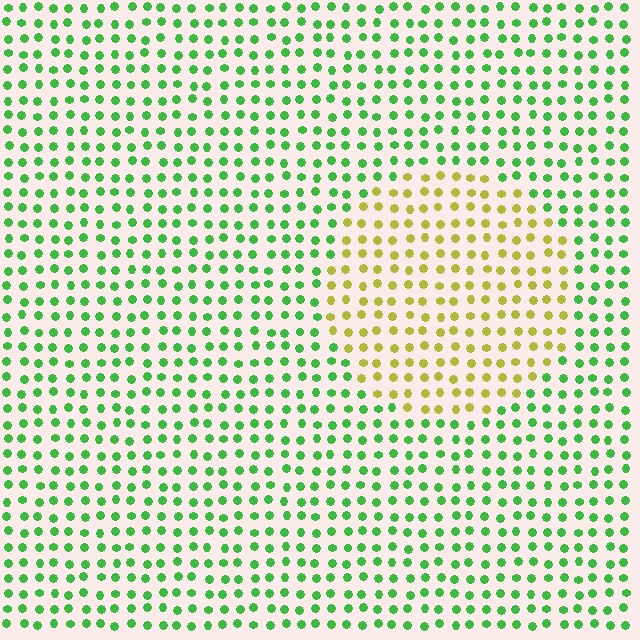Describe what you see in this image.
The image is filled with small green elements in a uniform arrangement. A circle-shaped region is visible where the elements are tinted to a slightly different hue, forming a subtle color boundary.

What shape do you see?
I see a circle.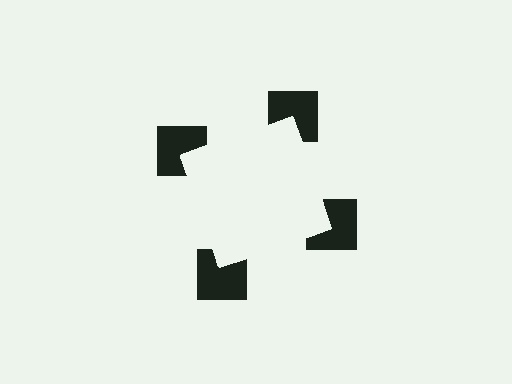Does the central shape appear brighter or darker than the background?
It typically appears slightly brighter than the background, even though no actual brightness change is drawn.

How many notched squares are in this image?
There are 4 — one at each vertex of the illusory square.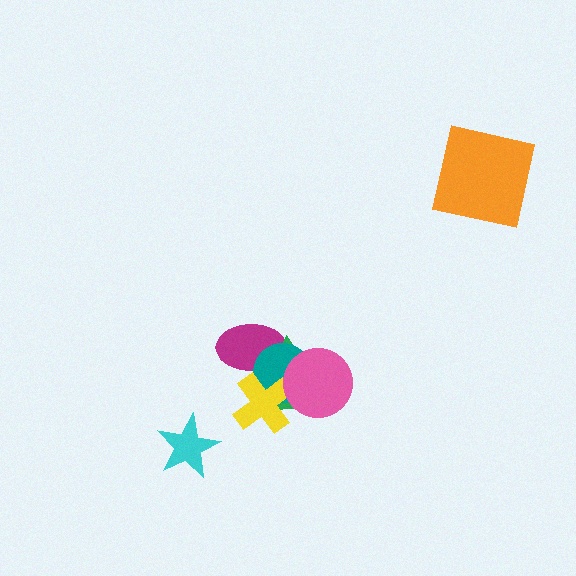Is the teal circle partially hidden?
Yes, it is partially covered by another shape.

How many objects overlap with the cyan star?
0 objects overlap with the cyan star.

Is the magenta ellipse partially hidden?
Yes, it is partially covered by another shape.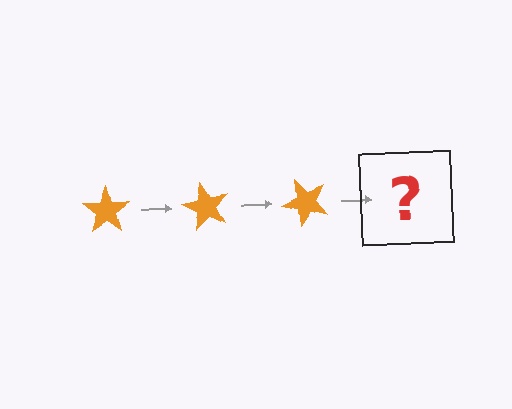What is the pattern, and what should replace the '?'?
The pattern is that the star rotates 60 degrees each step. The '?' should be an orange star rotated 180 degrees.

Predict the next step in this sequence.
The next step is an orange star rotated 180 degrees.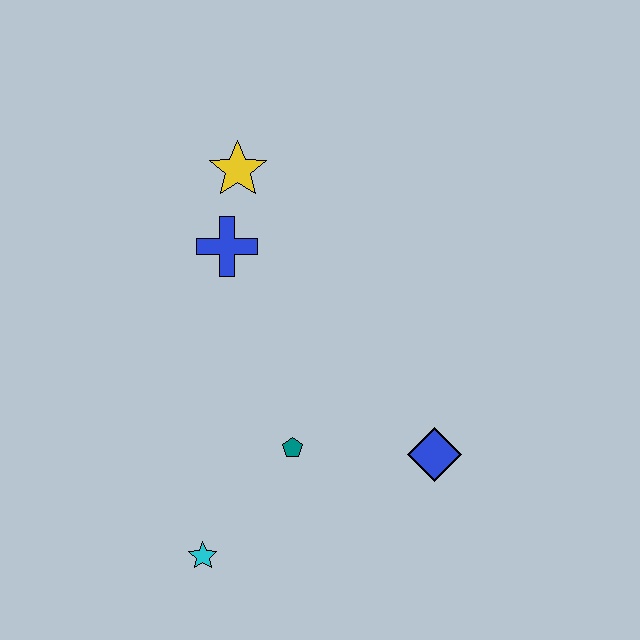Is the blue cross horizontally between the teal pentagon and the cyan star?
Yes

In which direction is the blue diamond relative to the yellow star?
The blue diamond is below the yellow star.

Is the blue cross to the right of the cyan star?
Yes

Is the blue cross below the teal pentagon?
No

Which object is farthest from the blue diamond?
The yellow star is farthest from the blue diamond.